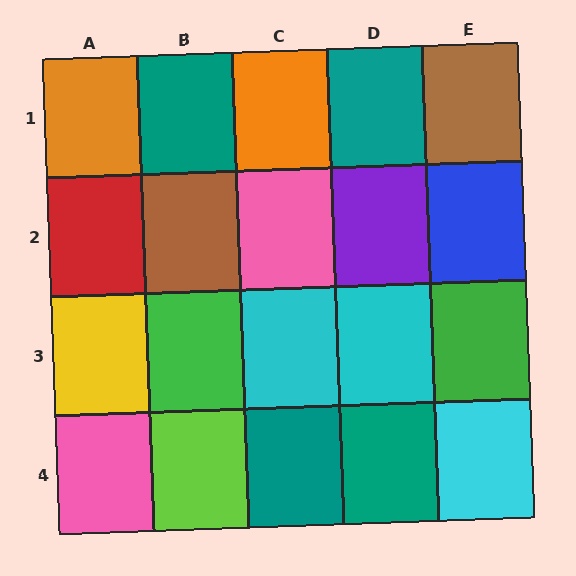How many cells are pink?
2 cells are pink.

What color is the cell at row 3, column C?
Cyan.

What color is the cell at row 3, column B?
Green.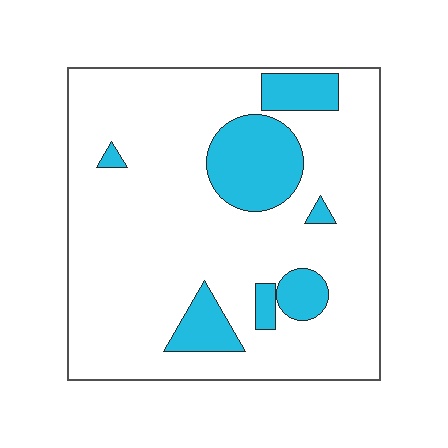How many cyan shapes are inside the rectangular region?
7.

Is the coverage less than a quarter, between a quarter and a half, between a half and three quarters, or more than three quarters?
Less than a quarter.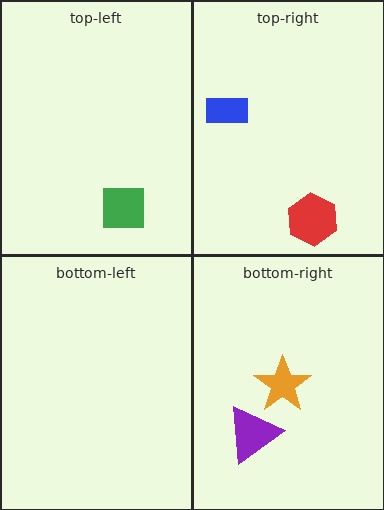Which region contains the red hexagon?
The top-right region.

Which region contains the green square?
The top-left region.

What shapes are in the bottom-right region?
The purple triangle, the orange star.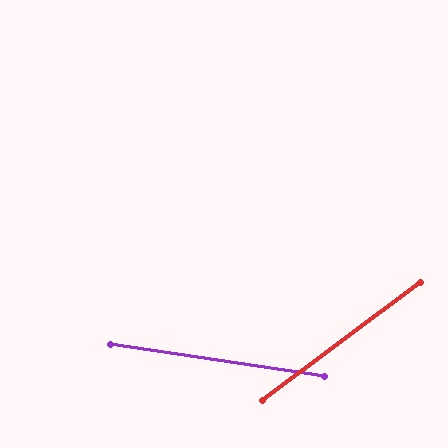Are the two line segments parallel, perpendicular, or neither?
Neither parallel nor perpendicular — they differ by about 45°.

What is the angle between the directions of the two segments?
Approximately 45 degrees.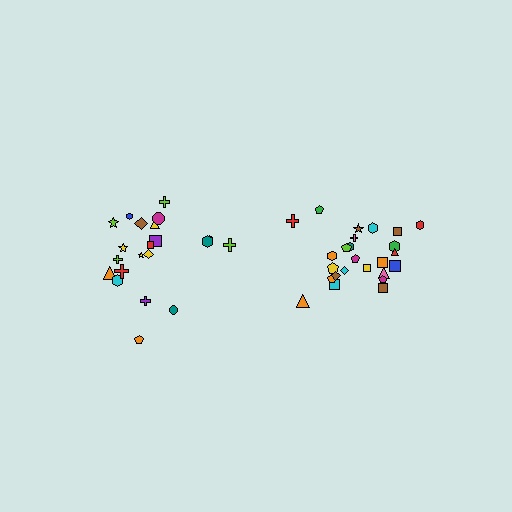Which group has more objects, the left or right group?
The right group.